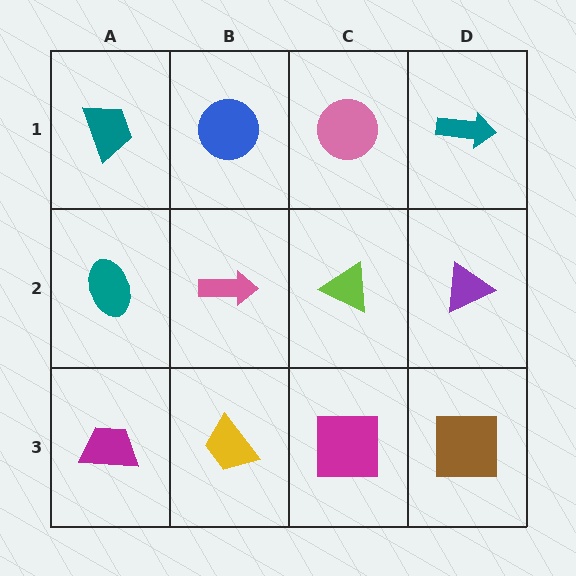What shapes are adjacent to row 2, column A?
A teal trapezoid (row 1, column A), a magenta trapezoid (row 3, column A), a pink arrow (row 2, column B).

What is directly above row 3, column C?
A lime triangle.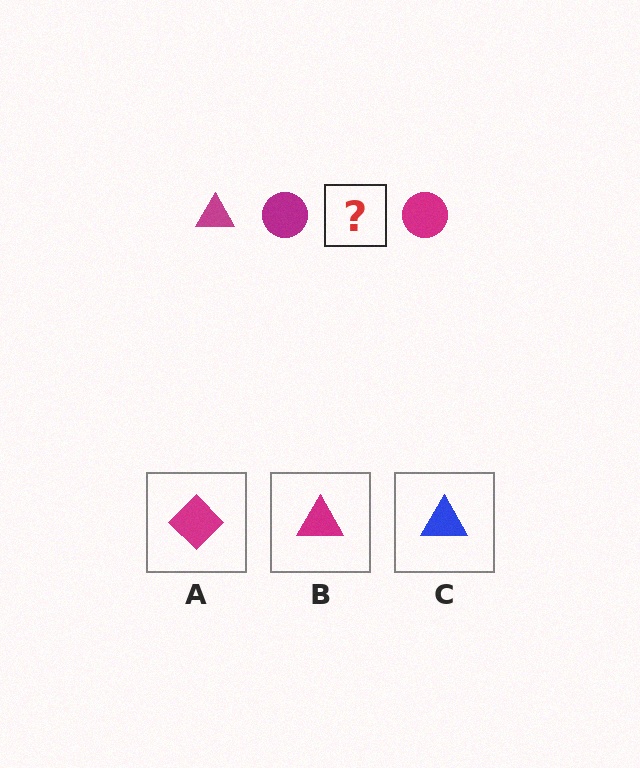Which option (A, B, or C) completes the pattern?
B.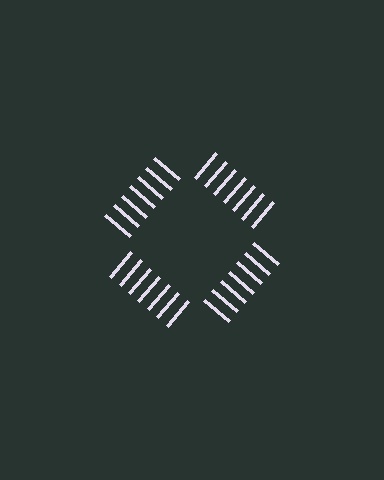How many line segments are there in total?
28 — 7 along each of the 4 edges.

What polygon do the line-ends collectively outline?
An illusory square — the line segments terminate on its edges but no continuous stroke is drawn.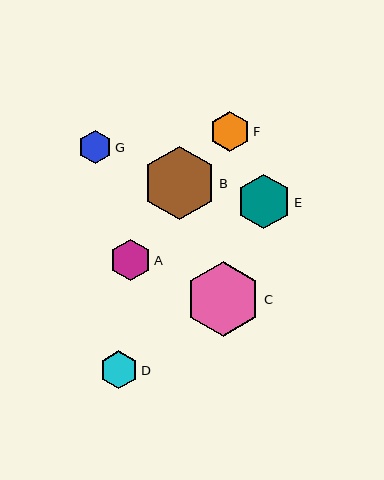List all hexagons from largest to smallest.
From largest to smallest: C, B, E, A, F, D, G.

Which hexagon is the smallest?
Hexagon G is the smallest with a size of approximately 33 pixels.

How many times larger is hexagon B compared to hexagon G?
Hexagon B is approximately 2.2 times the size of hexagon G.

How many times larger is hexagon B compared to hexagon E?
Hexagon B is approximately 1.3 times the size of hexagon E.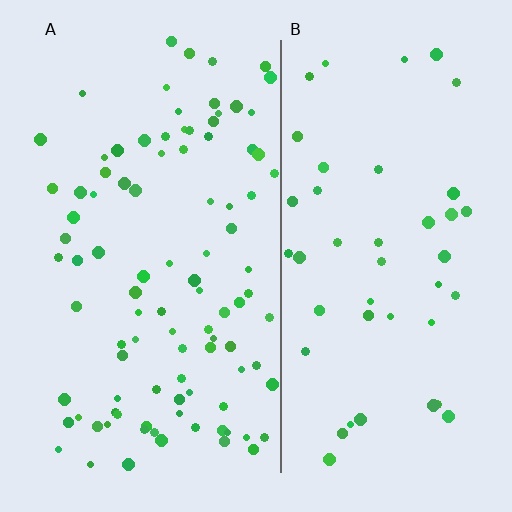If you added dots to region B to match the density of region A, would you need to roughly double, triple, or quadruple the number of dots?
Approximately double.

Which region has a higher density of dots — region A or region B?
A (the left).